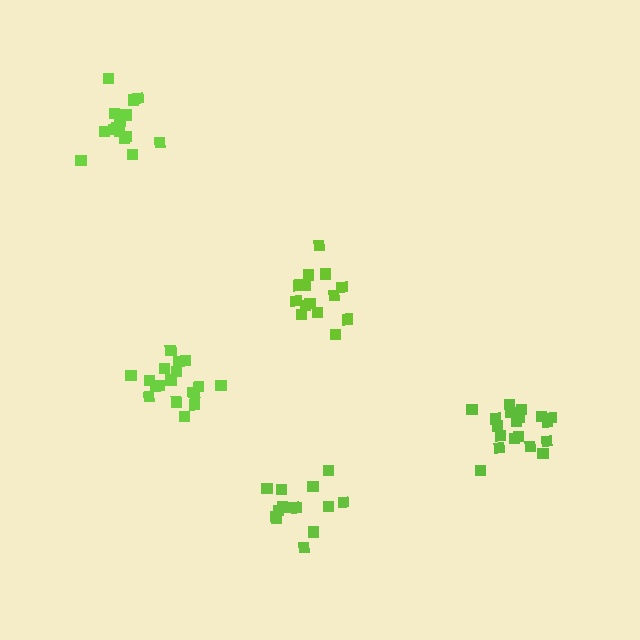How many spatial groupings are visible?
There are 5 spatial groupings.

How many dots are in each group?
Group 1: 15 dots, Group 2: 15 dots, Group 3: 19 dots, Group 4: 18 dots, Group 5: 14 dots (81 total).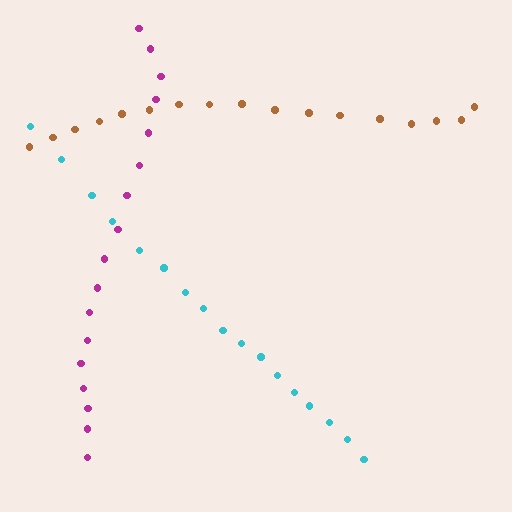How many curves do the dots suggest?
There are 3 distinct paths.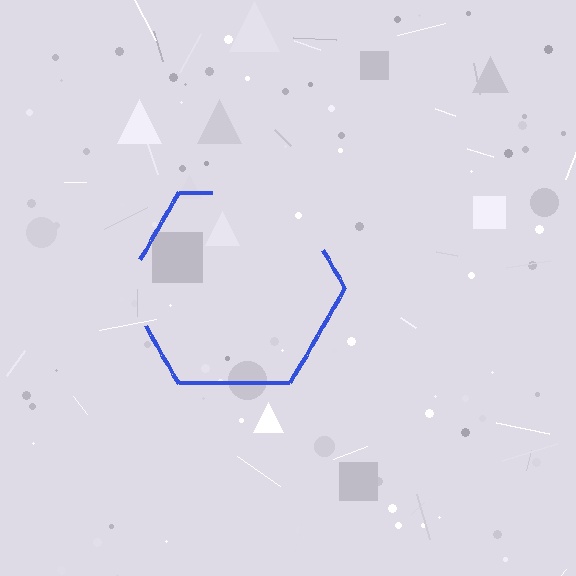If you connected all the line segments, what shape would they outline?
They would outline a hexagon.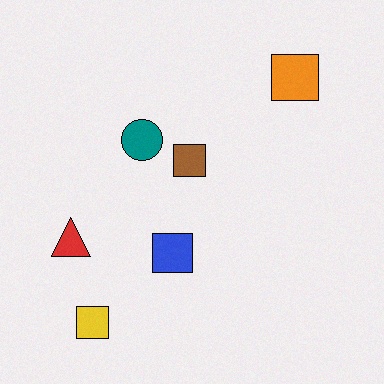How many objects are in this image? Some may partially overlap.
There are 6 objects.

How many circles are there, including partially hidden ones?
There is 1 circle.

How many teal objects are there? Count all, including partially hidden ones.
There is 1 teal object.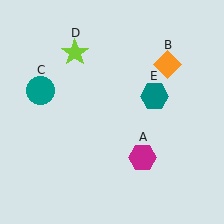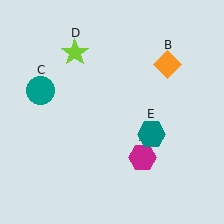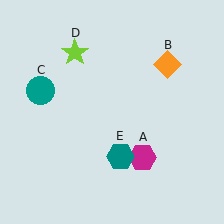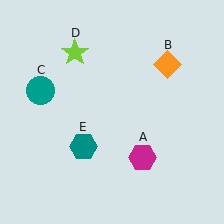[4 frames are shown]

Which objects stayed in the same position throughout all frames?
Magenta hexagon (object A) and orange diamond (object B) and teal circle (object C) and lime star (object D) remained stationary.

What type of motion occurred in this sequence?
The teal hexagon (object E) rotated clockwise around the center of the scene.